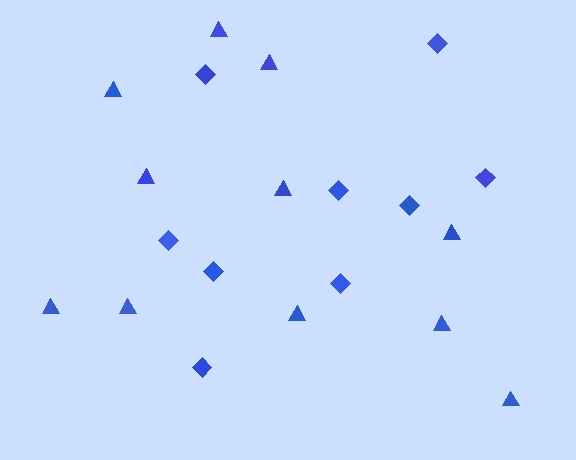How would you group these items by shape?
There are 2 groups: one group of triangles (11) and one group of diamonds (9).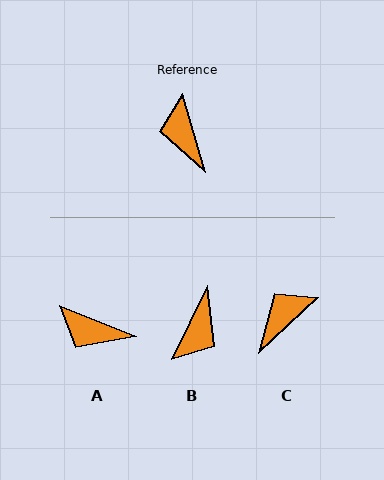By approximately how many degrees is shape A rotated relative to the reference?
Approximately 52 degrees counter-clockwise.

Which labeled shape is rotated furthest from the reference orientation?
B, about 138 degrees away.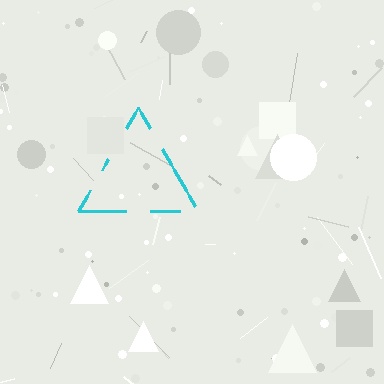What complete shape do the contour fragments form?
The contour fragments form a triangle.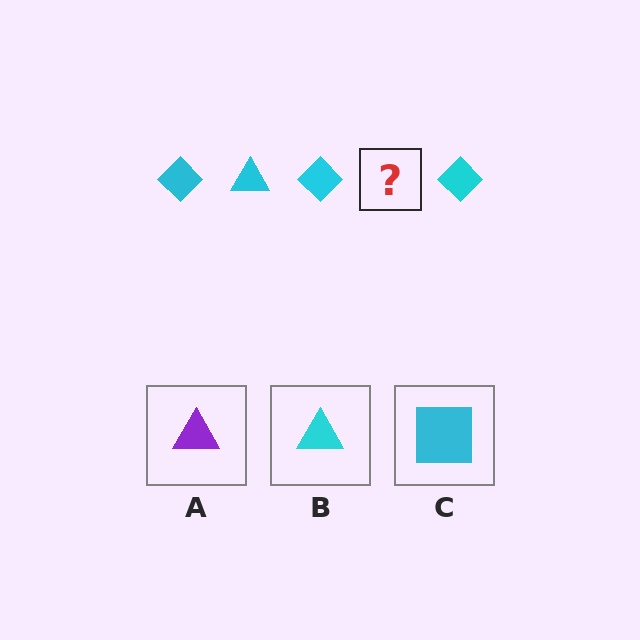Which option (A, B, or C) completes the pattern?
B.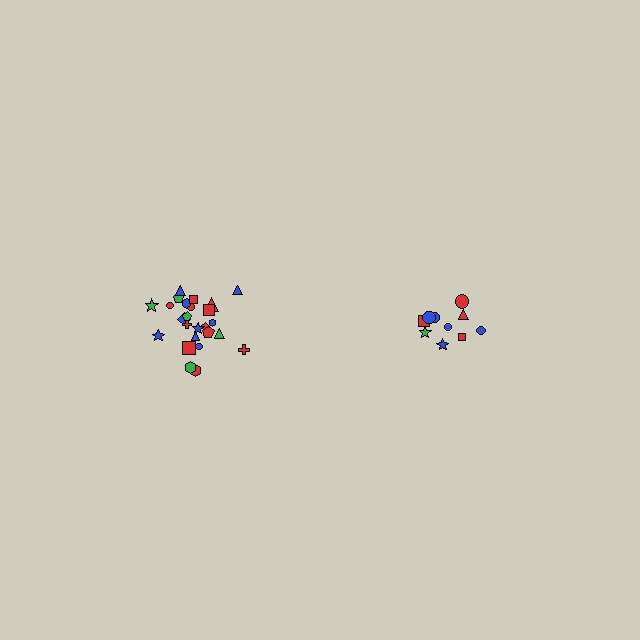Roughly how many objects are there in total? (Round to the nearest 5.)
Roughly 35 objects in total.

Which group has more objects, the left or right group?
The left group.